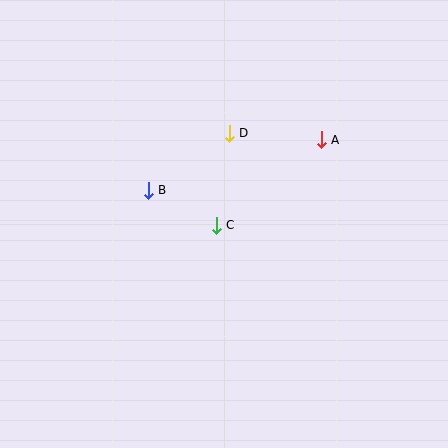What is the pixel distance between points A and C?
The distance between A and C is 135 pixels.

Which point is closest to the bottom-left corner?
Point B is closest to the bottom-left corner.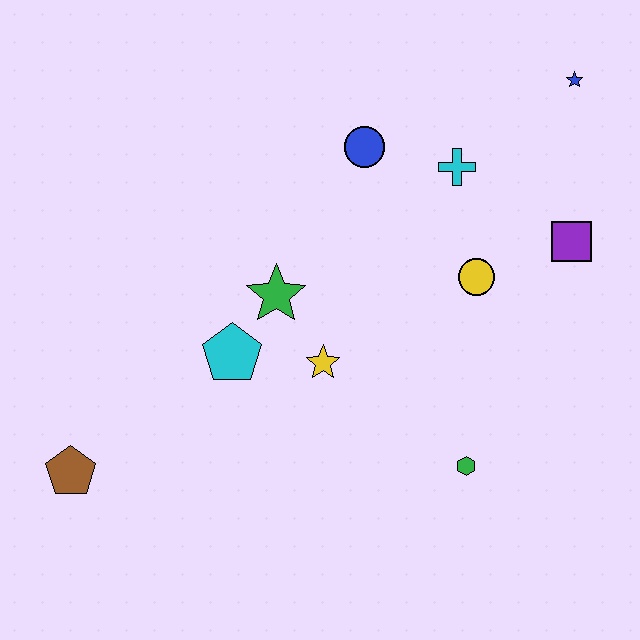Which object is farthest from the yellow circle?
The brown pentagon is farthest from the yellow circle.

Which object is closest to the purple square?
The yellow circle is closest to the purple square.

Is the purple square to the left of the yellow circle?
No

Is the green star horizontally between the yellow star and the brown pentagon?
Yes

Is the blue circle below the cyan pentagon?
No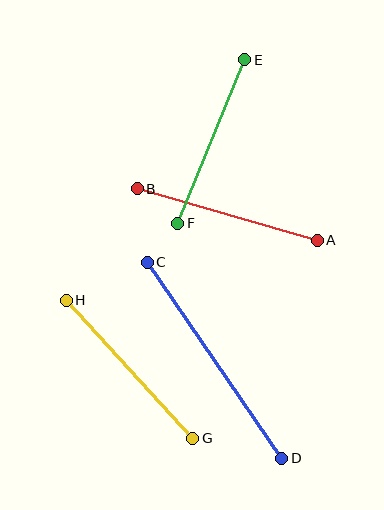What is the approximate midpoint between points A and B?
The midpoint is at approximately (227, 215) pixels.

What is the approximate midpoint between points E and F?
The midpoint is at approximately (211, 142) pixels.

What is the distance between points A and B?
The distance is approximately 187 pixels.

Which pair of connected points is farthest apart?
Points C and D are farthest apart.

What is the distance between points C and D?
The distance is approximately 238 pixels.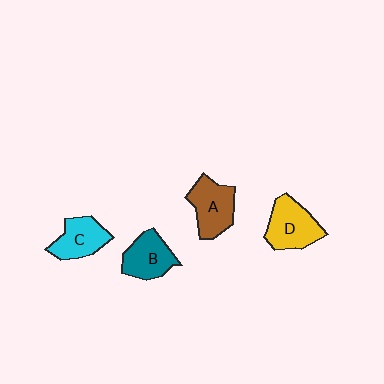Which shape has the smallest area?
Shape C (cyan).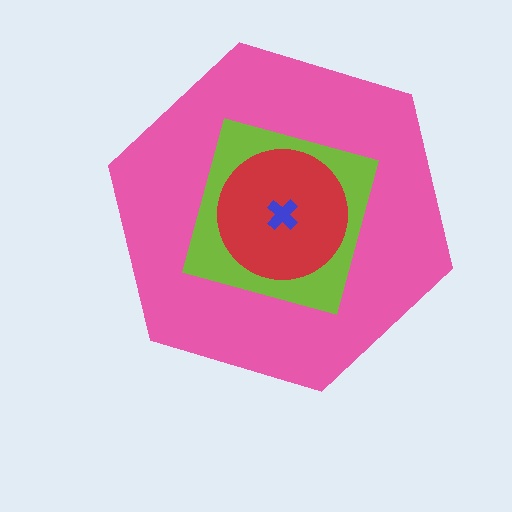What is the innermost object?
The blue cross.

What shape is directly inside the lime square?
The red circle.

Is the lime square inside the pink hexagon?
Yes.